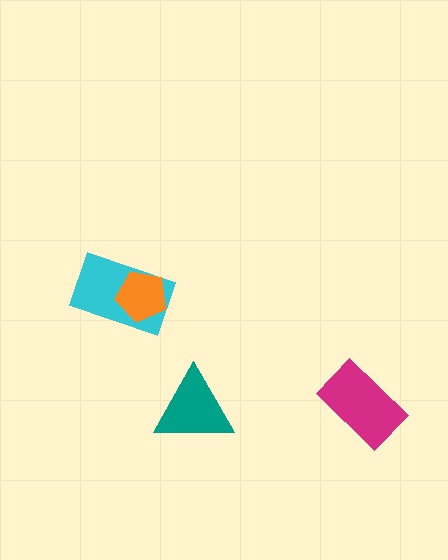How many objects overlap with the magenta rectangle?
0 objects overlap with the magenta rectangle.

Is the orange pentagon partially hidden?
No, no other shape covers it.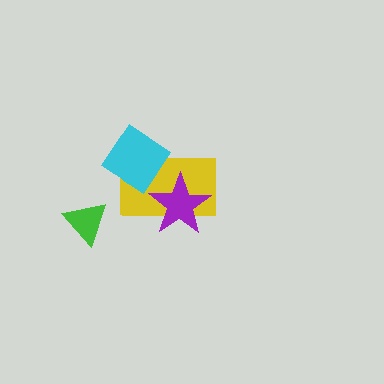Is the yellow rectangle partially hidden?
Yes, it is partially covered by another shape.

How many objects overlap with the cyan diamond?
1 object overlaps with the cyan diamond.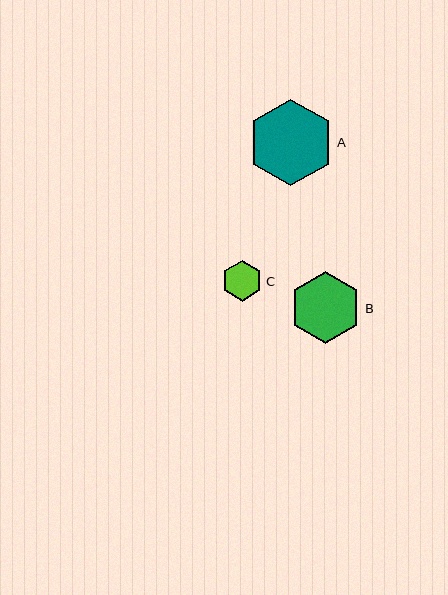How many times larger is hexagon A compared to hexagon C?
Hexagon A is approximately 2.1 times the size of hexagon C.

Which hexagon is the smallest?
Hexagon C is the smallest with a size of approximately 41 pixels.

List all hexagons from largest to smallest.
From largest to smallest: A, B, C.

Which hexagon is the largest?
Hexagon A is the largest with a size of approximately 87 pixels.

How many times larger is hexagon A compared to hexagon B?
Hexagon A is approximately 1.2 times the size of hexagon B.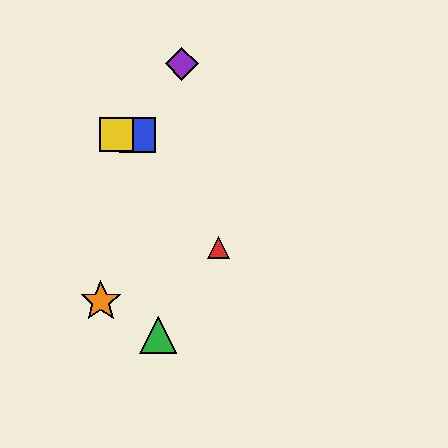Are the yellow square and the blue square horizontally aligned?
Yes, both are at y≈135.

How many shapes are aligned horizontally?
2 shapes (the blue square, the yellow square) are aligned horizontally.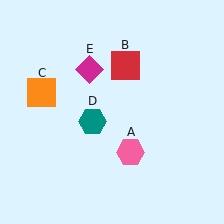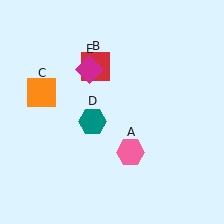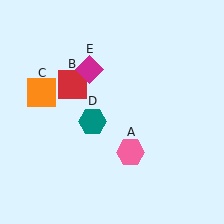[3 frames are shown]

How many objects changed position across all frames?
1 object changed position: red square (object B).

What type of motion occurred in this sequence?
The red square (object B) rotated counterclockwise around the center of the scene.